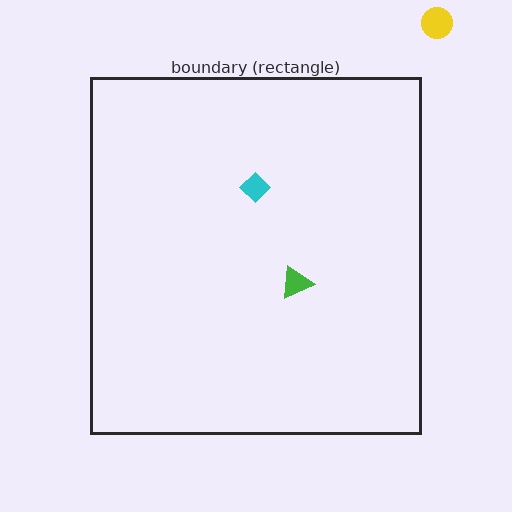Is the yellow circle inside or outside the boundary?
Outside.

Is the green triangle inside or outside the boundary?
Inside.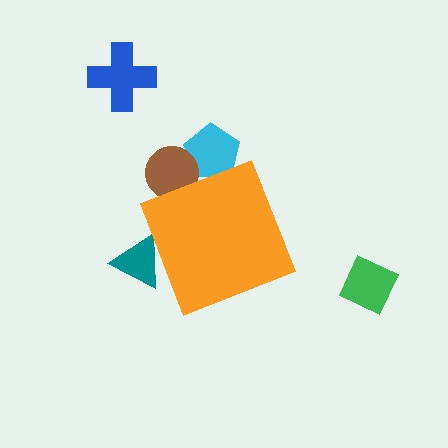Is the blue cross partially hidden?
No, the blue cross is fully visible.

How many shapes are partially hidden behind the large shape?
3 shapes are partially hidden.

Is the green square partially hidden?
No, the green square is fully visible.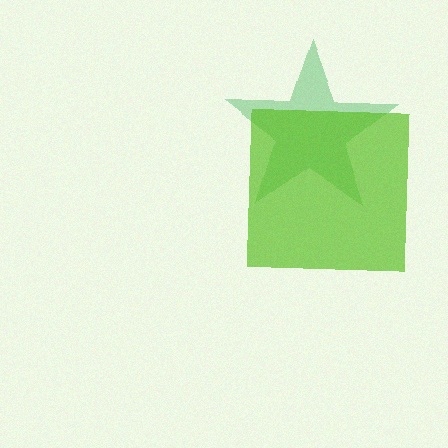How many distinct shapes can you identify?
There are 2 distinct shapes: a green star, a lime square.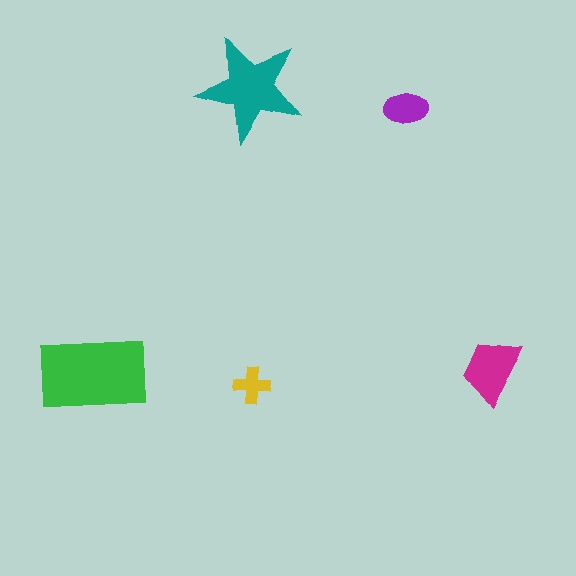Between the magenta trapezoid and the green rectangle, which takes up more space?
The green rectangle.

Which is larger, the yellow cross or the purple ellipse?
The purple ellipse.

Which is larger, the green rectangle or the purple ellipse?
The green rectangle.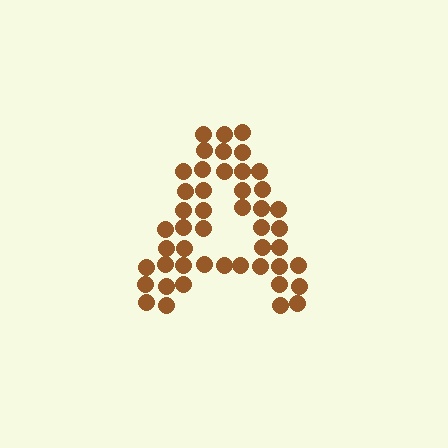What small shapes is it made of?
It is made of small circles.